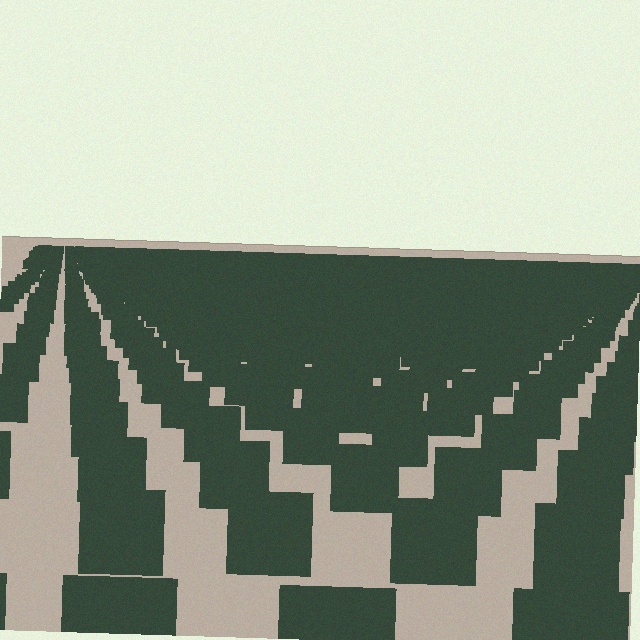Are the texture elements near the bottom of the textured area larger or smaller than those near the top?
Larger. Near the bottom, elements are closer to the viewer and appear at a bigger on-screen size.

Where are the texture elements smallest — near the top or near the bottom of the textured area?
Near the top.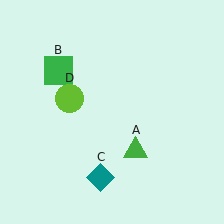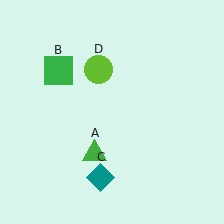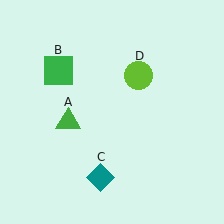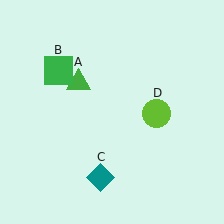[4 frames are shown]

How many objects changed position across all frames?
2 objects changed position: green triangle (object A), lime circle (object D).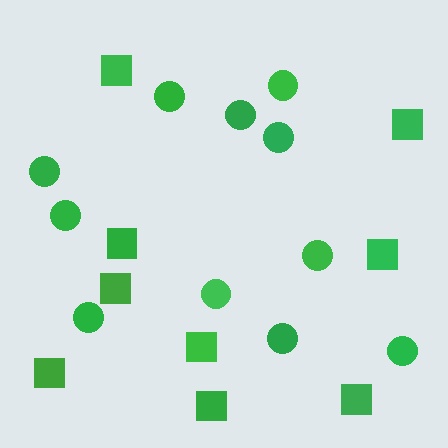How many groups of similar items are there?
There are 2 groups: one group of circles (11) and one group of squares (9).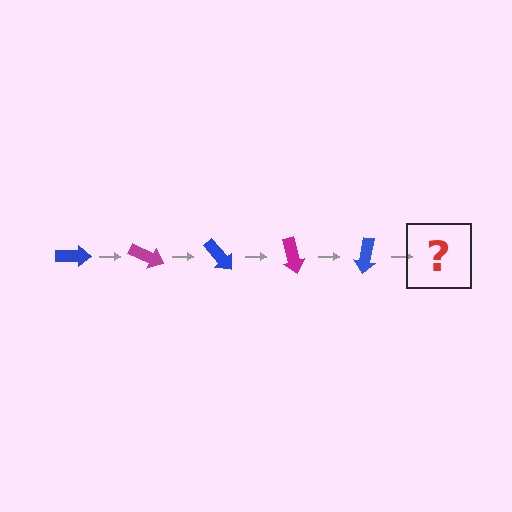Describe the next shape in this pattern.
It should be a magenta arrow, rotated 125 degrees from the start.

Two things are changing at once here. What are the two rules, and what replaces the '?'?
The two rules are that it rotates 25 degrees each step and the color cycles through blue and magenta. The '?' should be a magenta arrow, rotated 125 degrees from the start.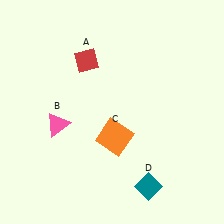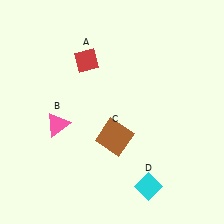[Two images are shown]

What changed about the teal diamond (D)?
In Image 1, D is teal. In Image 2, it changed to cyan.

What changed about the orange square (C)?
In Image 1, C is orange. In Image 2, it changed to brown.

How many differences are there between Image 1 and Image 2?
There are 2 differences between the two images.